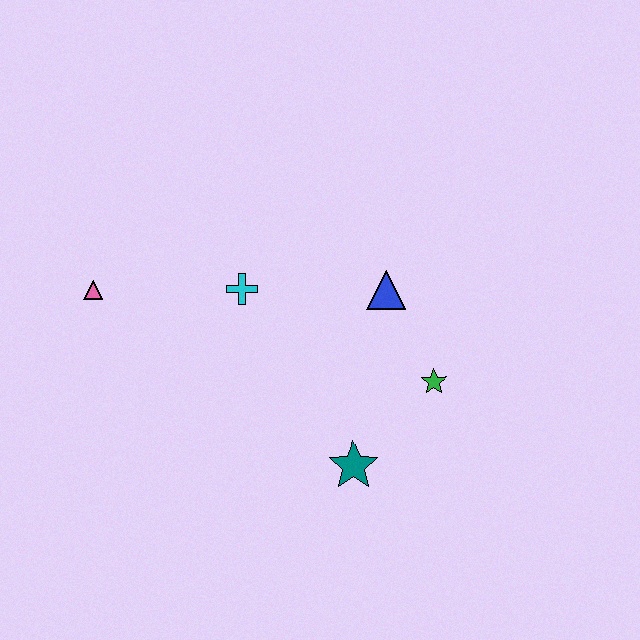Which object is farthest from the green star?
The pink triangle is farthest from the green star.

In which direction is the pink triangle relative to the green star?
The pink triangle is to the left of the green star.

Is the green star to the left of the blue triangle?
No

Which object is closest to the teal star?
The green star is closest to the teal star.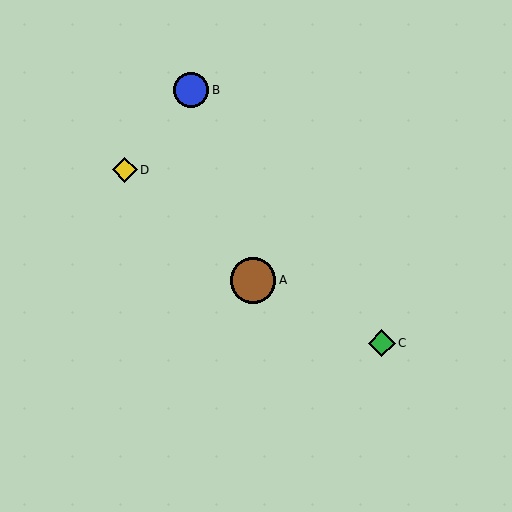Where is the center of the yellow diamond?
The center of the yellow diamond is at (125, 170).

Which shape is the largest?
The brown circle (labeled A) is the largest.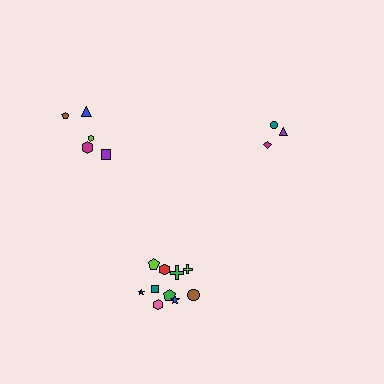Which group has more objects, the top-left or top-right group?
The top-left group.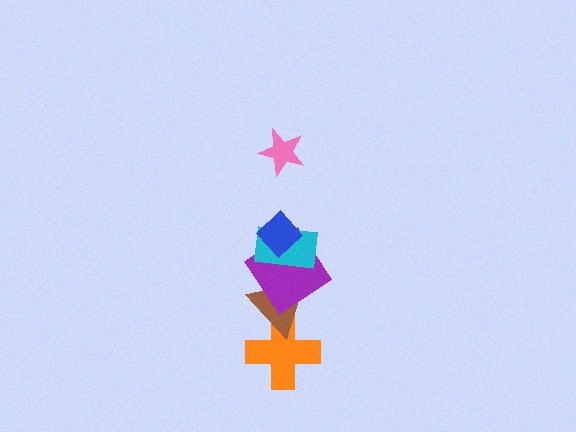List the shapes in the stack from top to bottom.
From top to bottom: the pink star, the blue diamond, the cyan rectangle, the purple diamond, the brown triangle, the orange cross.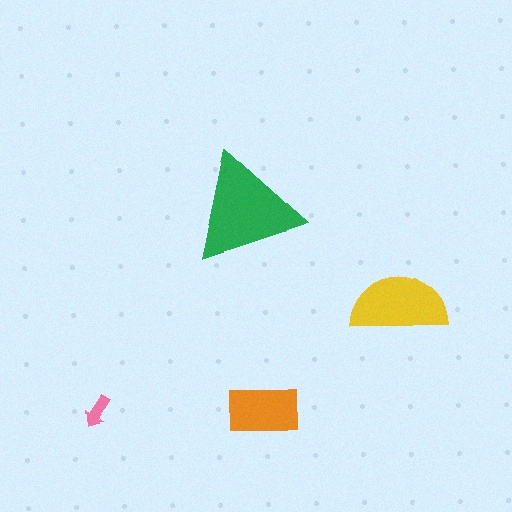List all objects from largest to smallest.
The green triangle, the yellow semicircle, the orange rectangle, the pink arrow.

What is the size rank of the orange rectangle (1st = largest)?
3rd.